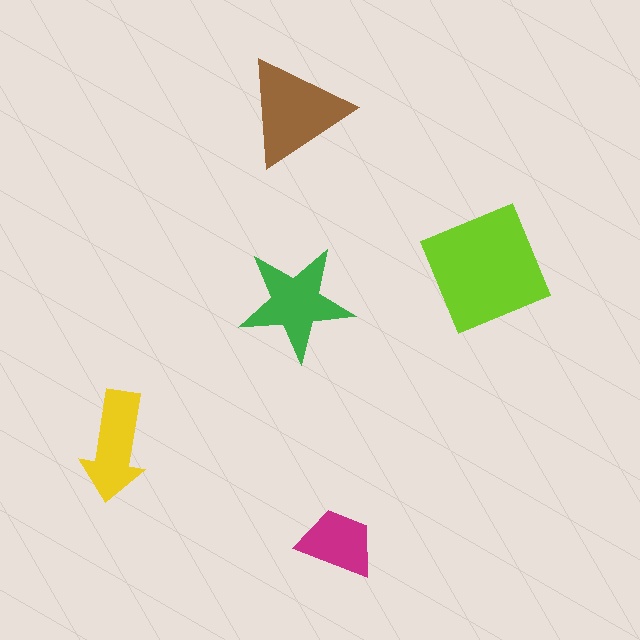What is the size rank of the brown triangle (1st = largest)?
2nd.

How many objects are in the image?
There are 5 objects in the image.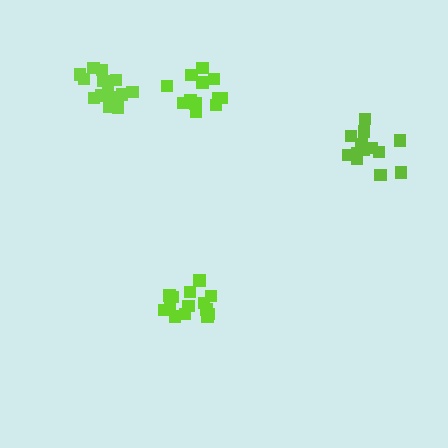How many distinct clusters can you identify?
There are 4 distinct clusters.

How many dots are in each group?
Group 1: 12 dots, Group 2: 14 dots, Group 3: 14 dots, Group 4: 13 dots (53 total).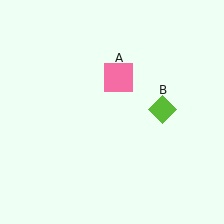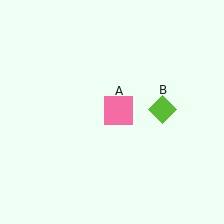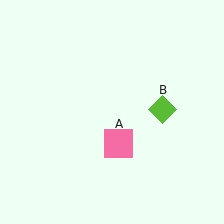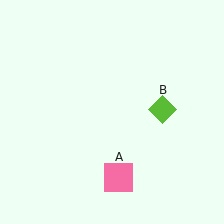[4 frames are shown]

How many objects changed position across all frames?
1 object changed position: pink square (object A).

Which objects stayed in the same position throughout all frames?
Lime diamond (object B) remained stationary.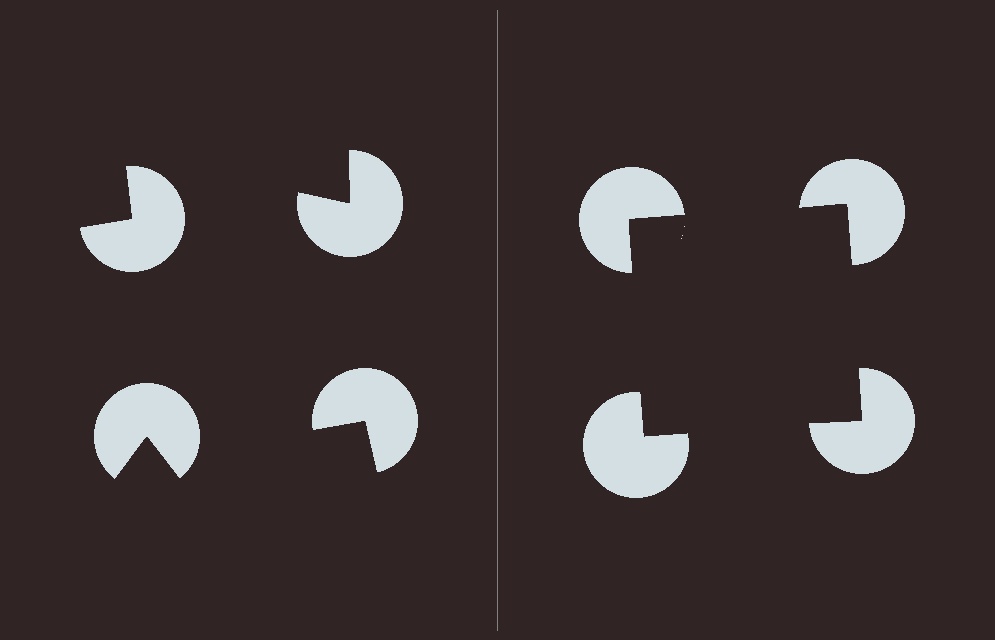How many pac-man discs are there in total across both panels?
8 — 4 on each side.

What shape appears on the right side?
An illusory square.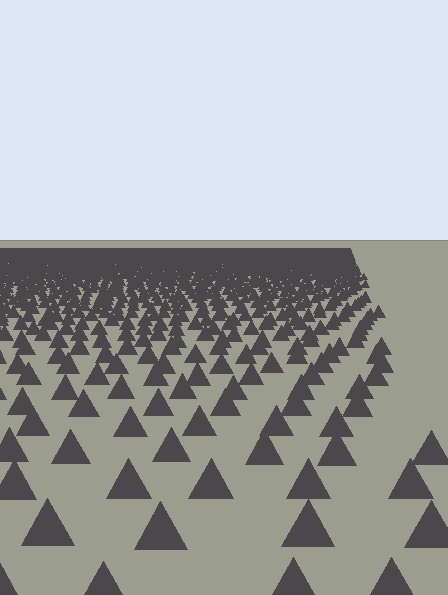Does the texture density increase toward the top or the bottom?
Density increases toward the top.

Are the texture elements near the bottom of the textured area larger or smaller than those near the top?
Larger. Near the bottom, elements are closer to the viewer and appear at a bigger on-screen size.